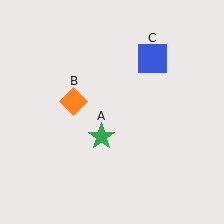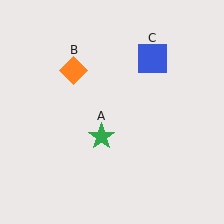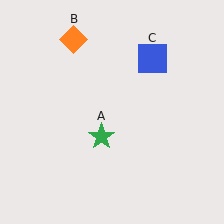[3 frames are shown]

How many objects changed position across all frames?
1 object changed position: orange diamond (object B).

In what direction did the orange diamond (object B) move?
The orange diamond (object B) moved up.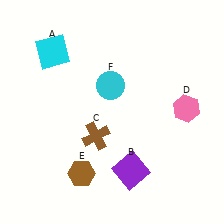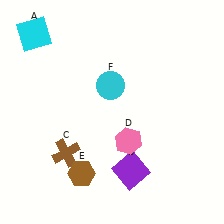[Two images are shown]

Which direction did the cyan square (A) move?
The cyan square (A) moved left.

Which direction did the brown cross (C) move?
The brown cross (C) moved left.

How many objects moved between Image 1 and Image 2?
3 objects moved between the two images.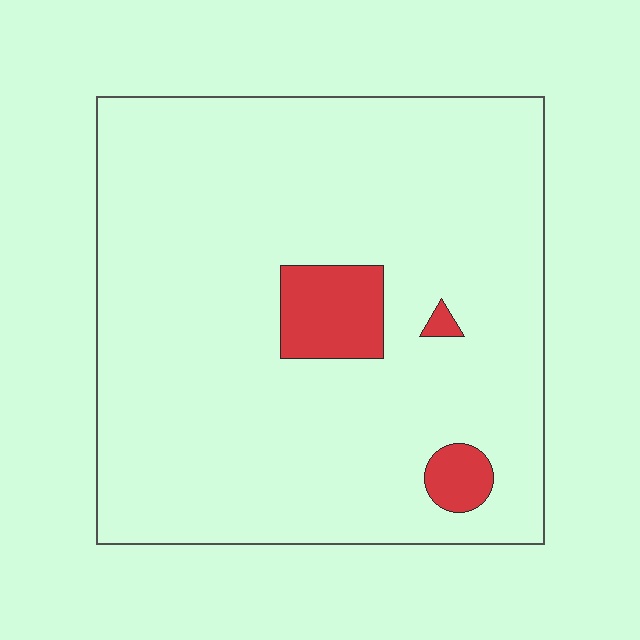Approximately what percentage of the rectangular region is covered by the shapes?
Approximately 5%.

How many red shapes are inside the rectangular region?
3.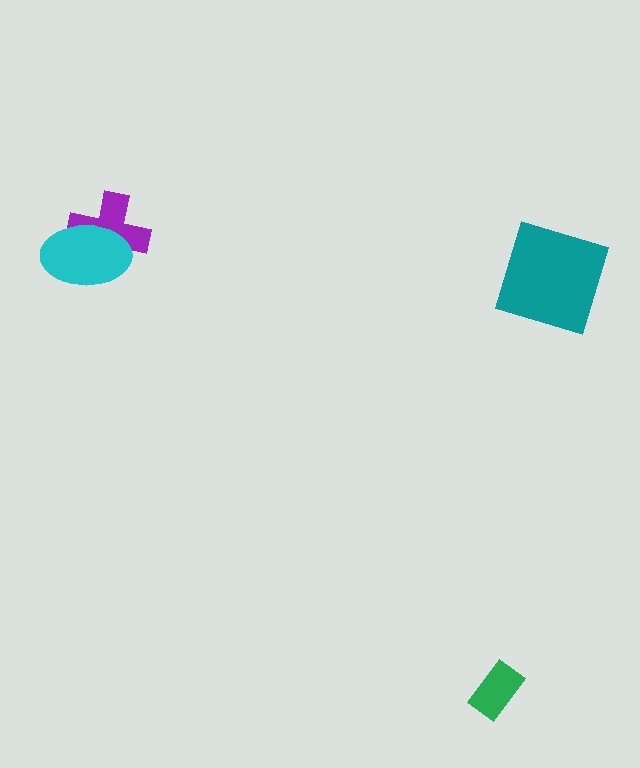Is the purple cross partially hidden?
Yes, it is partially covered by another shape.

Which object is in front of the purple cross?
The cyan ellipse is in front of the purple cross.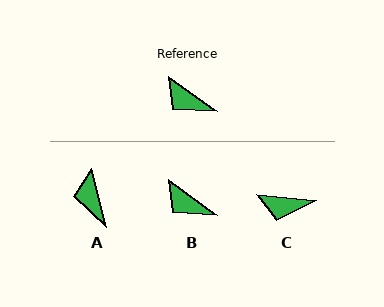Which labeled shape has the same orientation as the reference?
B.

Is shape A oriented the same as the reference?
No, it is off by about 40 degrees.